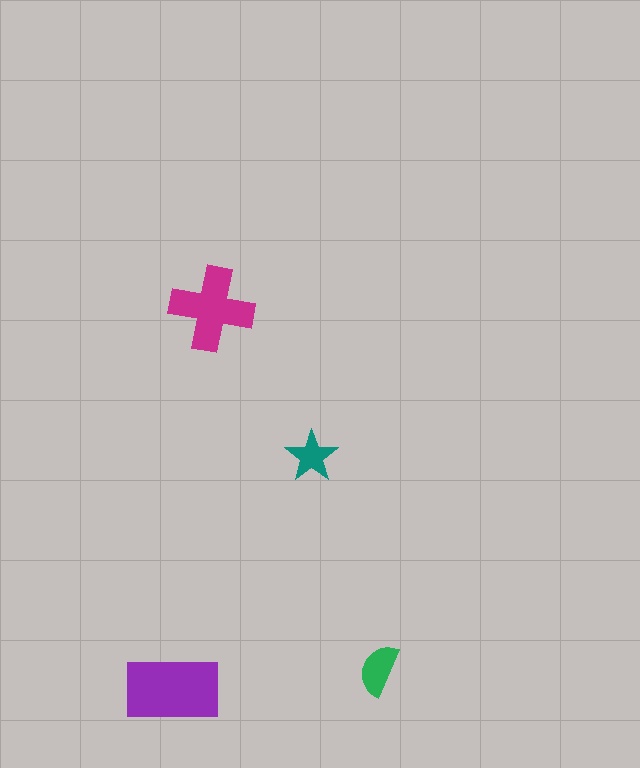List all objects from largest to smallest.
The purple rectangle, the magenta cross, the green semicircle, the teal star.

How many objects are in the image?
There are 4 objects in the image.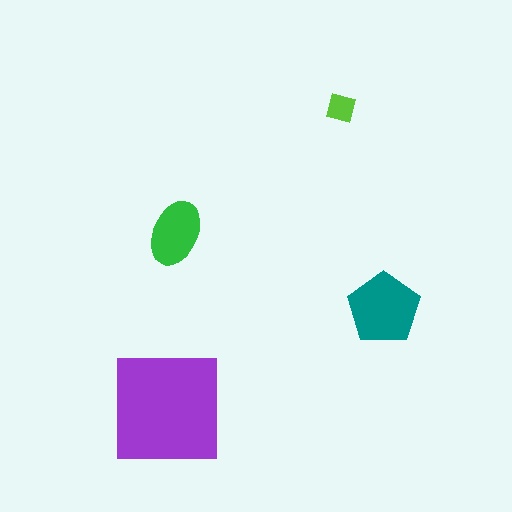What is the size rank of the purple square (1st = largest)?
1st.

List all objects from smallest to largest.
The lime square, the green ellipse, the teal pentagon, the purple square.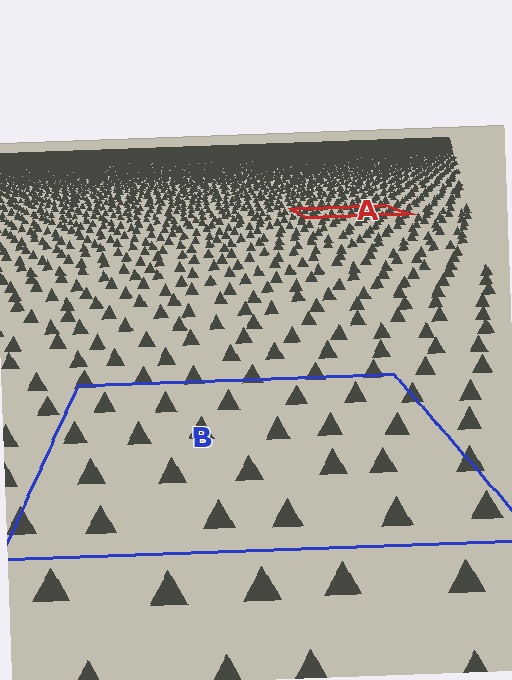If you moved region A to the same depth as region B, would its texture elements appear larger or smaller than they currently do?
They would appear larger. At a closer depth, the same texture elements are projected at a bigger on-screen size.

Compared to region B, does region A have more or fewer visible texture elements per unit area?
Region A has more texture elements per unit area — they are packed more densely because it is farther away.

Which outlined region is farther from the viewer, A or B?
Region A is farther from the viewer — the texture elements inside it appear smaller and more densely packed.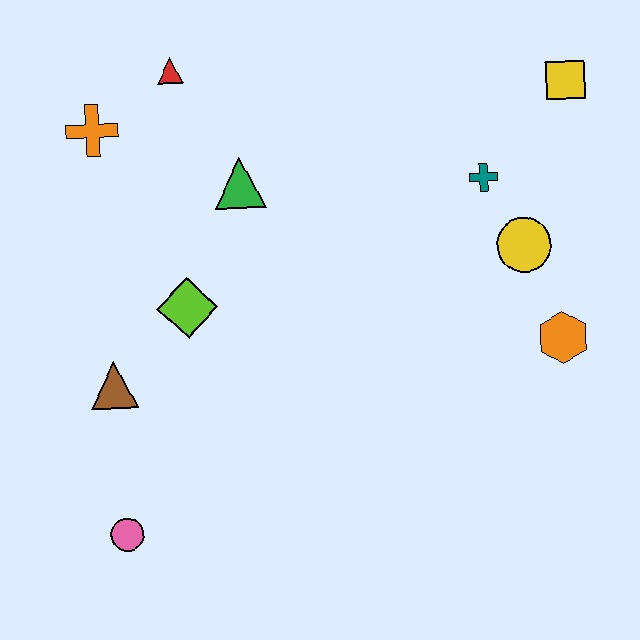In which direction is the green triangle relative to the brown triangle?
The green triangle is above the brown triangle.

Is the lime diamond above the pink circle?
Yes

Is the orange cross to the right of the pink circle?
No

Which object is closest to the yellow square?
The teal cross is closest to the yellow square.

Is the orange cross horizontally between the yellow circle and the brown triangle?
No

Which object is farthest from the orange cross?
The orange hexagon is farthest from the orange cross.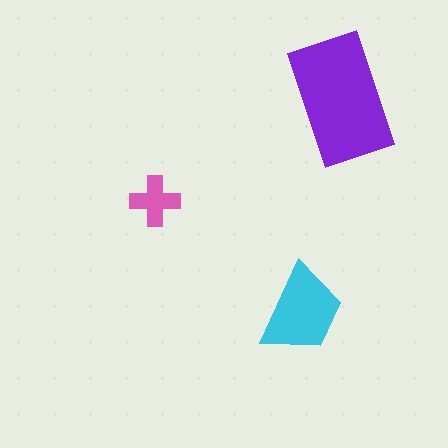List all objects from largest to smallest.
The purple rectangle, the cyan trapezoid, the pink cross.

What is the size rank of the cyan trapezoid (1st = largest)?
2nd.